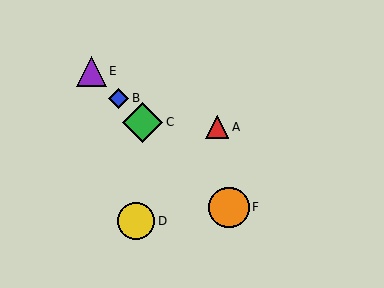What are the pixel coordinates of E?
Object E is at (91, 71).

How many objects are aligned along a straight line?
4 objects (B, C, E, F) are aligned along a straight line.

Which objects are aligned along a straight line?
Objects B, C, E, F are aligned along a straight line.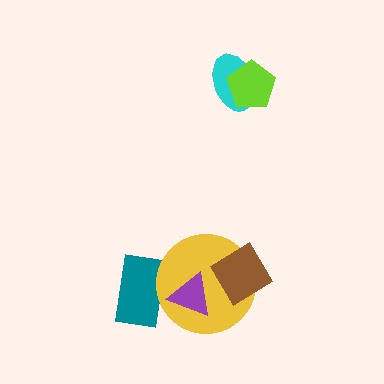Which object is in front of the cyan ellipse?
The lime pentagon is in front of the cyan ellipse.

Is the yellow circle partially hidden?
Yes, it is partially covered by another shape.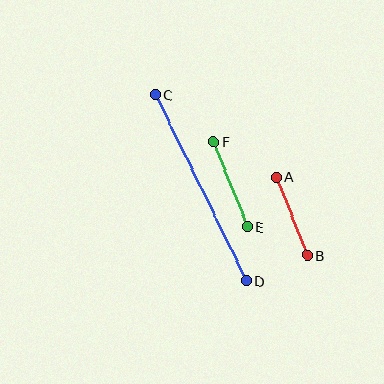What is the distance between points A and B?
The distance is approximately 84 pixels.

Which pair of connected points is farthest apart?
Points C and D are farthest apart.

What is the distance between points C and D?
The distance is approximately 207 pixels.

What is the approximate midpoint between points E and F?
The midpoint is at approximately (231, 185) pixels.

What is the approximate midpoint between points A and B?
The midpoint is at approximately (292, 216) pixels.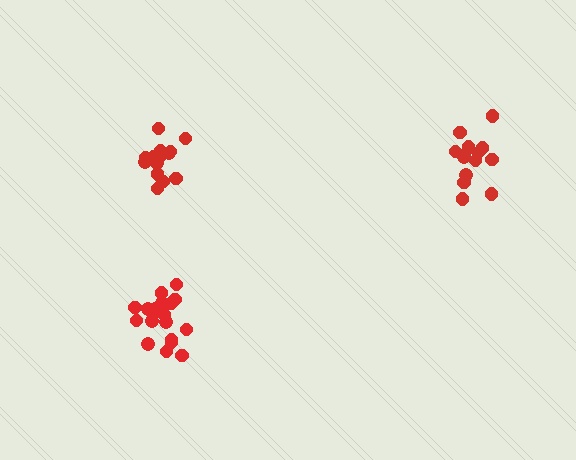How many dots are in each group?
Group 1: 18 dots, Group 2: 14 dots, Group 3: 14 dots (46 total).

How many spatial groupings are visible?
There are 3 spatial groupings.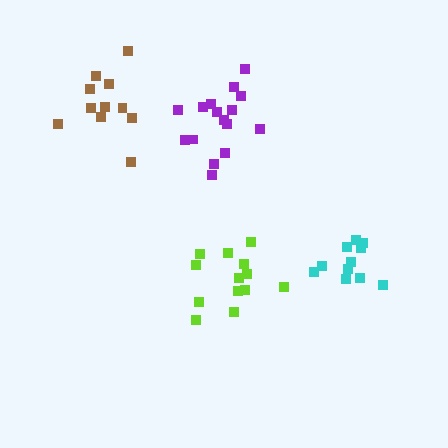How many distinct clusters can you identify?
There are 4 distinct clusters.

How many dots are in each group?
Group 1: 13 dots, Group 2: 16 dots, Group 3: 11 dots, Group 4: 11 dots (51 total).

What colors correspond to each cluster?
The clusters are colored: lime, purple, cyan, brown.